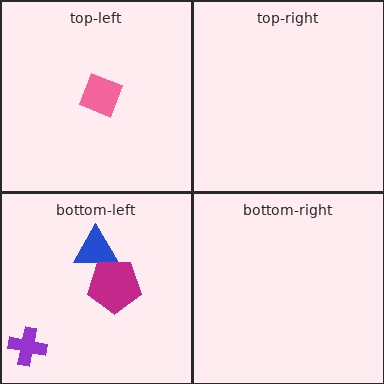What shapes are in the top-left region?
The pink diamond.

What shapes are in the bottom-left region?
The blue triangle, the magenta pentagon, the purple cross.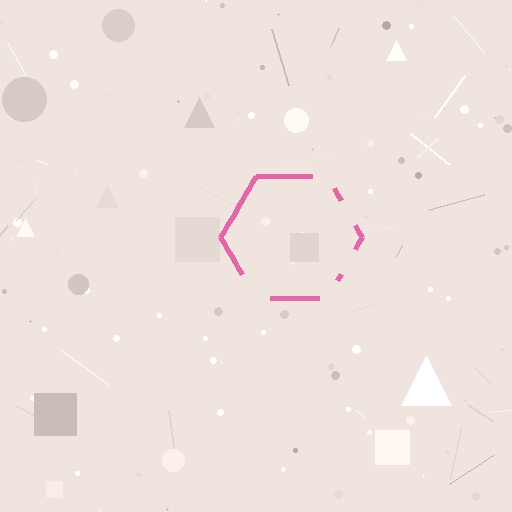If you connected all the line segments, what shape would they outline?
They would outline a hexagon.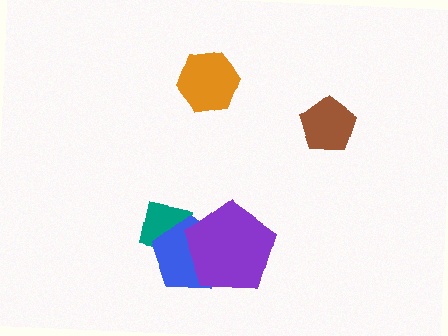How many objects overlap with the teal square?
2 objects overlap with the teal square.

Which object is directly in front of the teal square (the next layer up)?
The blue pentagon is directly in front of the teal square.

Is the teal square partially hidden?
Yes, it is partially covered by another shape.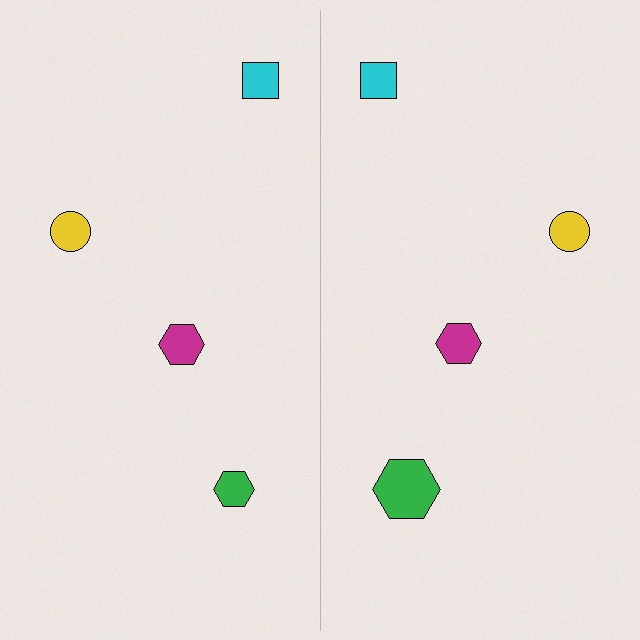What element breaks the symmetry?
The green hexagon on the right side has a different size than its mirror counterpart.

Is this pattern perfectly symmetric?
No, the pattern is not perfectly symmetric. The green hexagon on the right side has a different size than its mirror counterpart.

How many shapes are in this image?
There are 8 shapes in this image.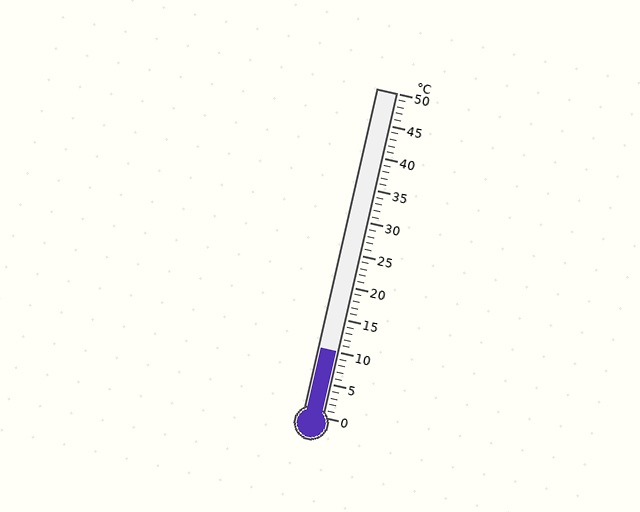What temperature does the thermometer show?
The thermometer shows approximately 10°C.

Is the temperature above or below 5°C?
The temperature is above 5°C.